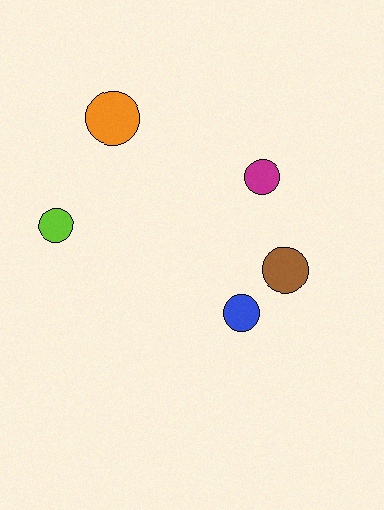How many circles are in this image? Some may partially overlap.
There are 5 circles.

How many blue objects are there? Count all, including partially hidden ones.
There is 1 blue object.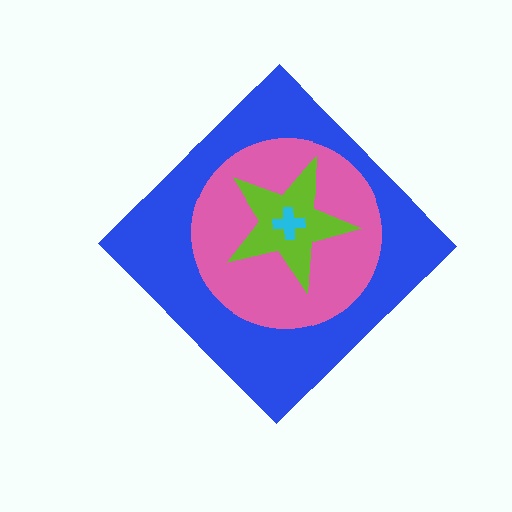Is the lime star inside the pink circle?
Yes.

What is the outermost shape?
The blue diamond.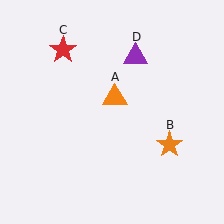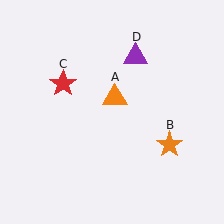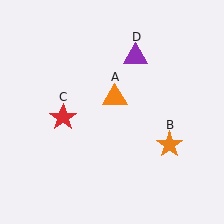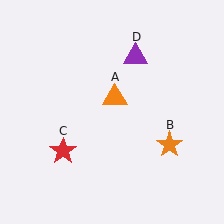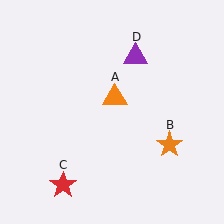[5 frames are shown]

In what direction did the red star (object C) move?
The red star (object C) moved down.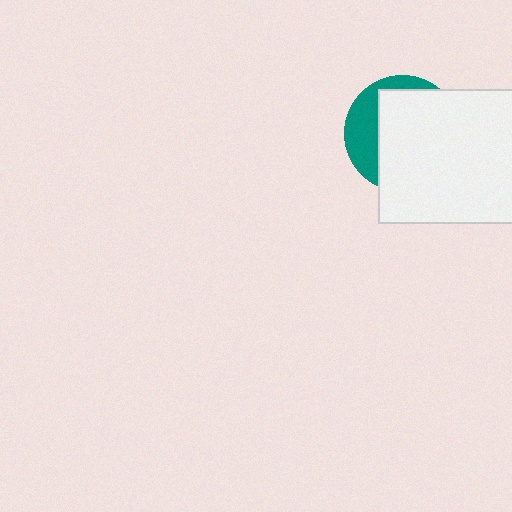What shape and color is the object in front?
The object in front is a white rectangle.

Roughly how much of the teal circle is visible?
A small part of it is visible (roughly 30%).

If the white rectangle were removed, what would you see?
You would see the complete teal circle.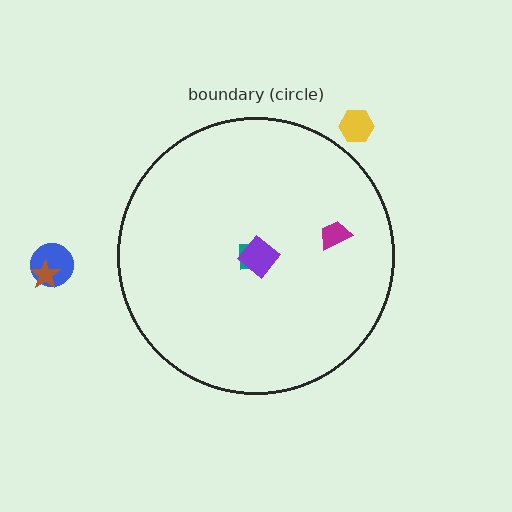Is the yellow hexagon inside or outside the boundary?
Outside.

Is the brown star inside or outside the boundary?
Outside.